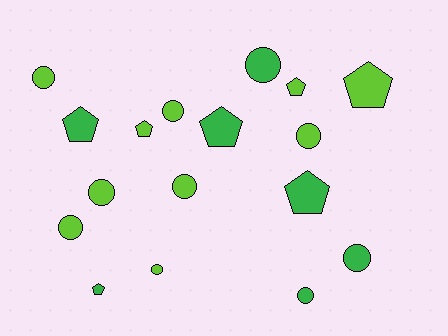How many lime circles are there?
There are 7 lime circles.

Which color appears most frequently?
Lime, with 10 objects.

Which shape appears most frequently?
Circle, with 10 objects.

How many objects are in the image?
There are 17 objects.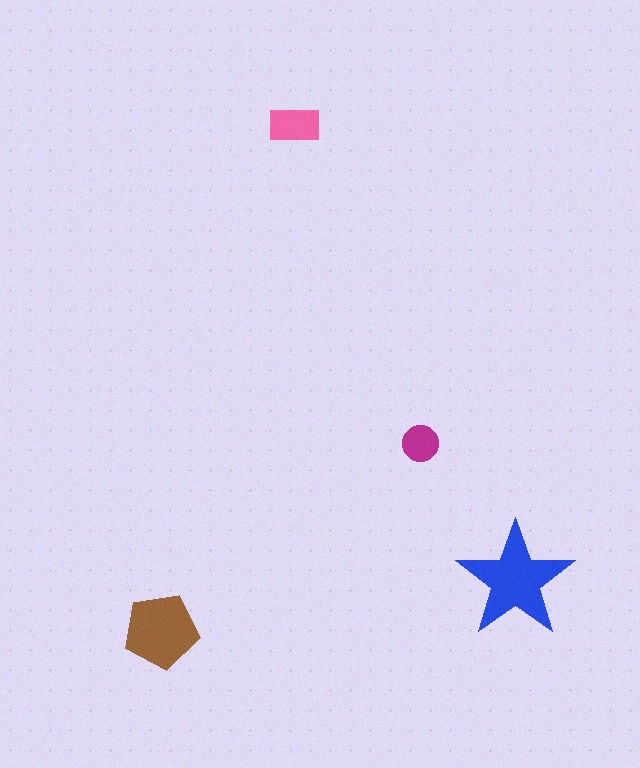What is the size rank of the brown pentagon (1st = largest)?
2nd.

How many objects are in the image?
There are 4 objects in the image.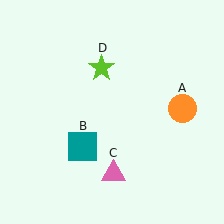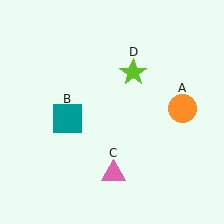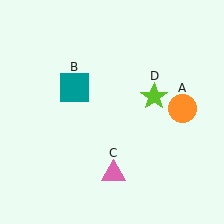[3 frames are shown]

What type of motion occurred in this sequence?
The teal square (object B), lime star (object D) rotated clockwise around the center of the scene.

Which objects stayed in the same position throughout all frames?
Orange circle (object A) and pink triangle (object C) remained stationary.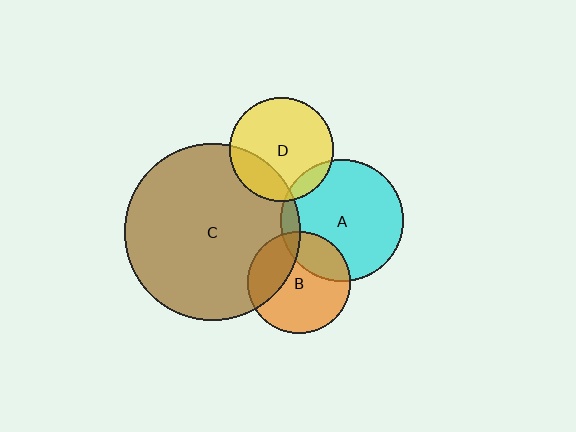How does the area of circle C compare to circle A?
Approximately 2.1 times.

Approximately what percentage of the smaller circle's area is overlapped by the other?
Approximately 10%.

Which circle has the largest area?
Circle C (brown).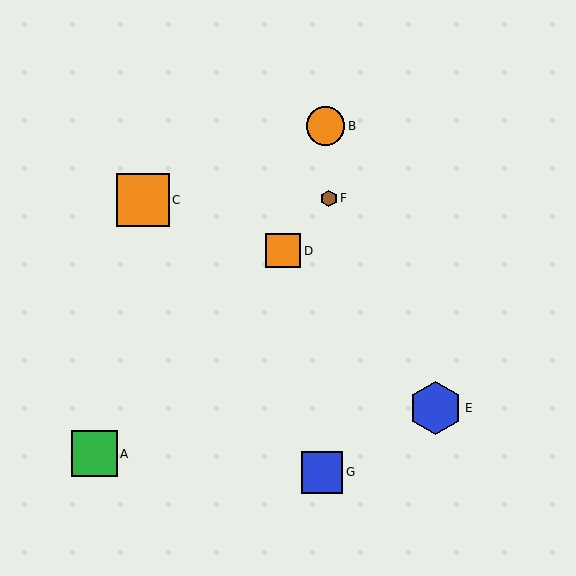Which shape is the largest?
The orange square (labeled C) is the largest.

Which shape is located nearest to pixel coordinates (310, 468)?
The blue square (labeled G) at (322, 472) is nearest to that location.